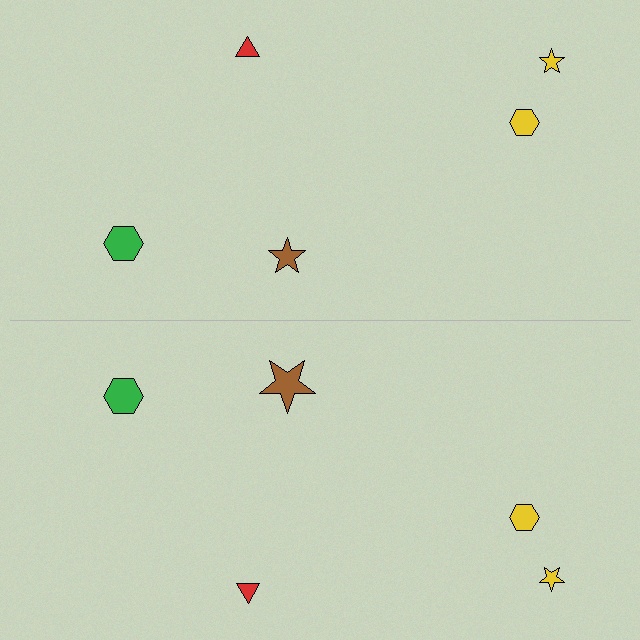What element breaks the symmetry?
The brown star on the bottom side has a different size than its mirror counterpart.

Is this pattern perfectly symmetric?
No, the pattern is not perfectly symmetric. The brown star on the bottom side has a different size than its mirror counterpart.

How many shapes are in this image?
There are 10 shapes in this image.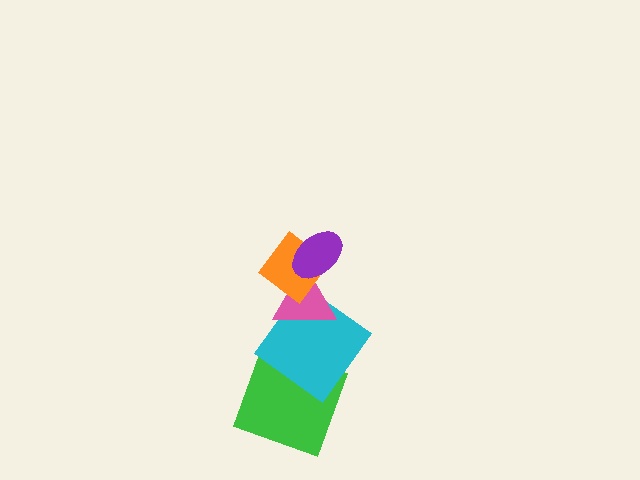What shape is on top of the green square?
The cyan diamond is on top of the green square.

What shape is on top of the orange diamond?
The purple ellipse is on top of the orange diamond.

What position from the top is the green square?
The green square is 5th from the top.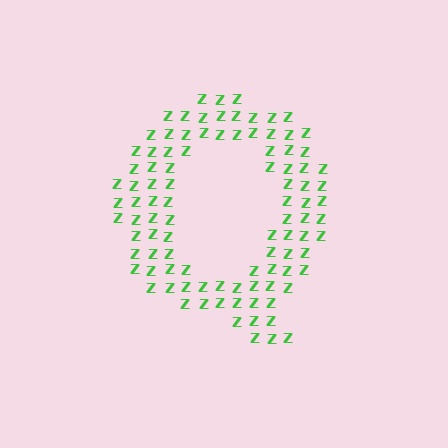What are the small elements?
The small elements are letter Z's.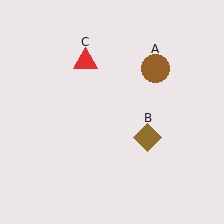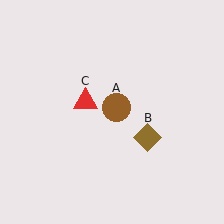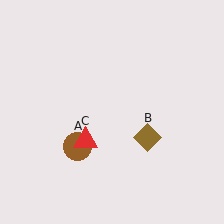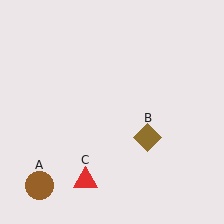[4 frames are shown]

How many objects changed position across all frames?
2 objects changed position: brown circle (object A), red triangle (object C).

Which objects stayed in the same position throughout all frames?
Brown diamond (object B) remained stationary.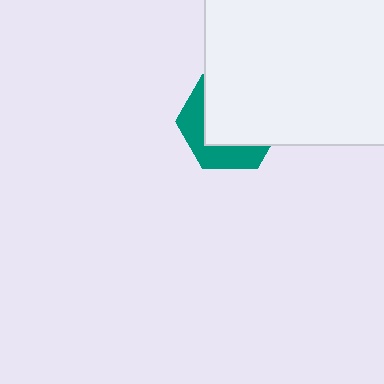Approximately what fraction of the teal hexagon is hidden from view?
Roughly 64% of the teal hexagon is hidden behind the white rectangle.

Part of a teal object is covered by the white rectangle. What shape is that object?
It is a hexagon.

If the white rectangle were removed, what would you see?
You would see the complete teal hexagon.